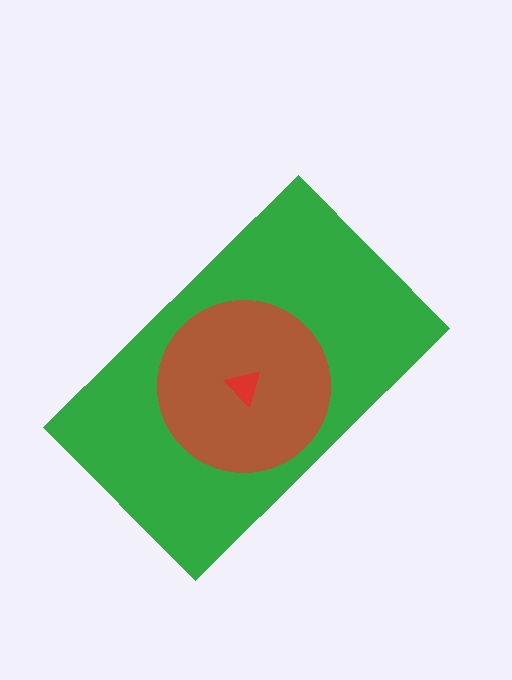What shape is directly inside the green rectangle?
The brown circle.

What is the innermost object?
The red triangle.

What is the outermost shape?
The green rectangle.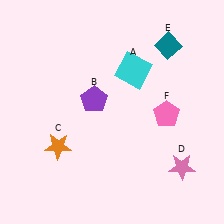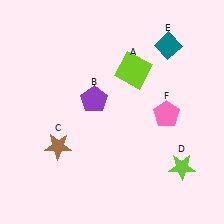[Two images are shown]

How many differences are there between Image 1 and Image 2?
There are 3 differences between the two images.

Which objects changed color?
A changed from cyan to lime. C changed from orange to brown. D changed from pink to lime.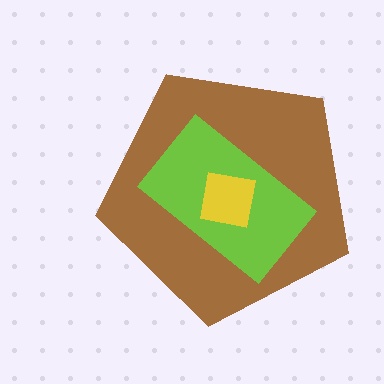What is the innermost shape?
The yellow square.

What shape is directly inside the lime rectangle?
The yellow square.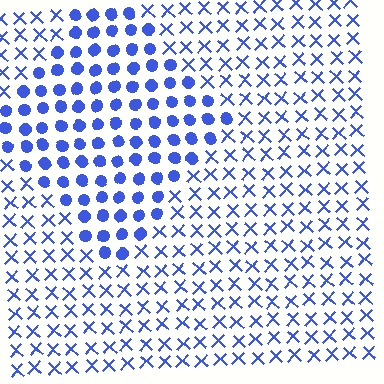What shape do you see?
I see a diamond.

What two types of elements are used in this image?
The image uses circles inside the diamond region and X marks outside it.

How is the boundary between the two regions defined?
The boundary is defined by a change in element shape: circles inside vs. X marks outside. All elements share the same color and spacing.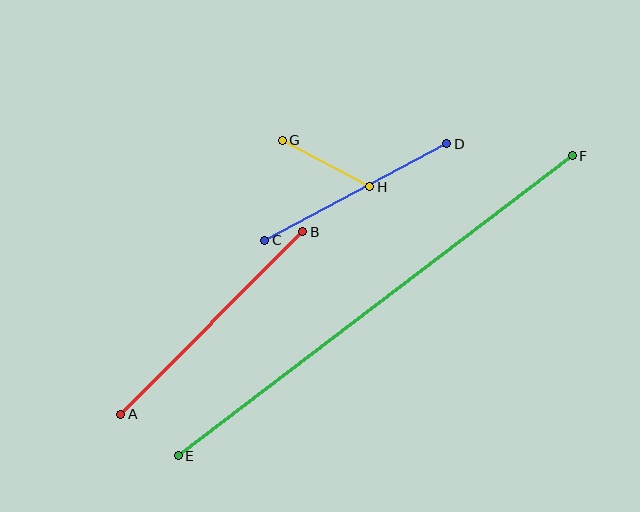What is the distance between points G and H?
The distance is approximately 99 pixels.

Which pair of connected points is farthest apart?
Points E and F are farthest apart.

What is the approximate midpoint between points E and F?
The midpoint is at approximately (375, 306) pixels.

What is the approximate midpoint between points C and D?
The midpoint is at approximately (356, 192) pixels.